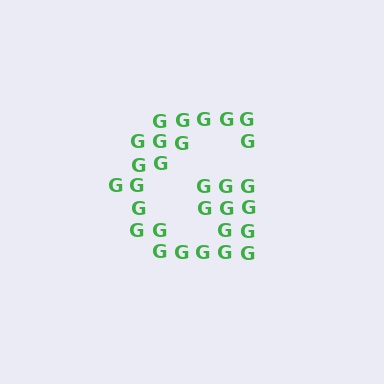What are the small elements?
The small elements are letter G's.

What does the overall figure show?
The overall figure shows the letter G.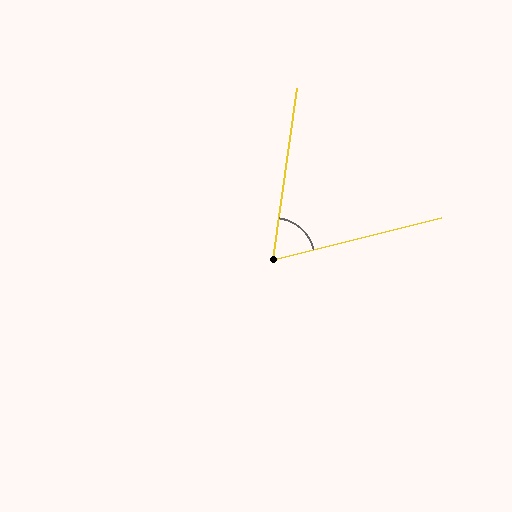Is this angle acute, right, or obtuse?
It is acute.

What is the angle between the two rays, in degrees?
Approximately 68 degrees.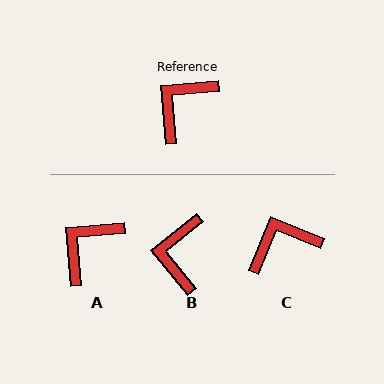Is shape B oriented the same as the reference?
No, it is off by about 35 degrees.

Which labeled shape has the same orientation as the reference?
A.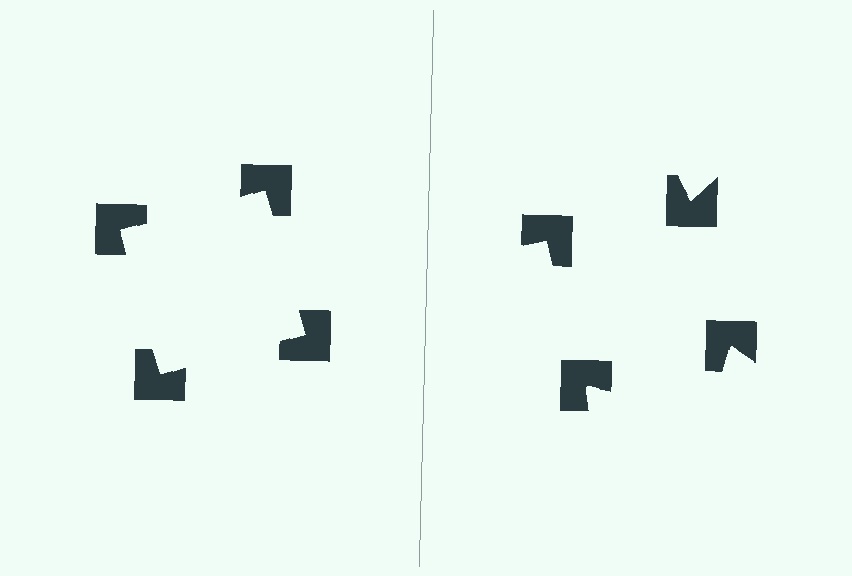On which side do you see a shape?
An illusory square appears on the left side. On the right side the wedge cuts are rotated, so no coherent shape forms.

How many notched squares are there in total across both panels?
8 — 4 on each side.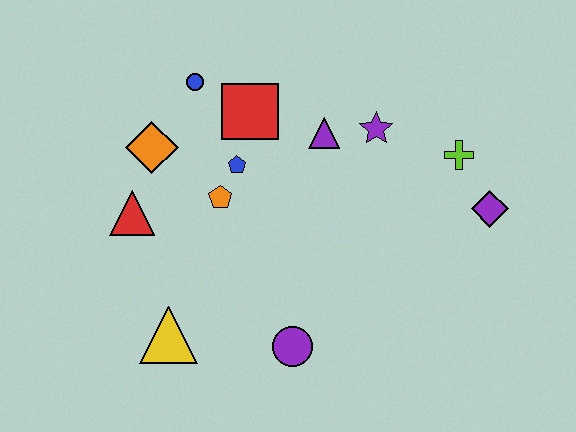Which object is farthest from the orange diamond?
The purple diamond is farthest from the orange diamond.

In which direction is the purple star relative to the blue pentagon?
The purple star is to the right of the blue pentagon.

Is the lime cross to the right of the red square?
Yes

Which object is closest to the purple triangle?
The purple star is closest to the purple triangle.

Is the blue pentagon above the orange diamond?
No